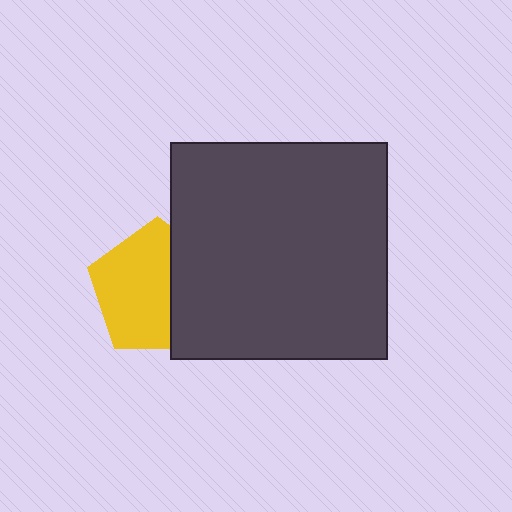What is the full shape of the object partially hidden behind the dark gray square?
The partially hidden object is a yellow pentagon.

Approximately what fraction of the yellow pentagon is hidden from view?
Roughly 38% of the yellow pentagon is hidden behind the dark gray square.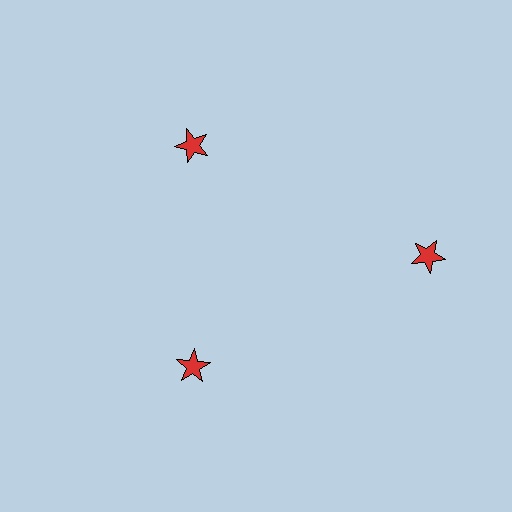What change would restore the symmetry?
The symmetry would be restored by moving it inward, back onto the ring so that all 3 stars sit at equal angles and equal distance from the center.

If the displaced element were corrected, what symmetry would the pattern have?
It would have 3-fold rotational symmetry — the pattern would map onto itself every 120 degrees.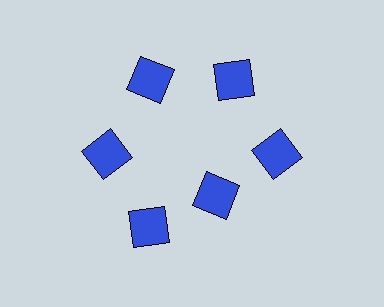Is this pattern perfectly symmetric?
No. The 6 blue squares are arranged in a ring, but one element near the 5 o'clock position is pulled inward toward the center, breaking the 6-fold rotational symmetry.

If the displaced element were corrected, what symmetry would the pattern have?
It would have 6-fold rotational symmetry — the pattern would map onto itself every 60 degrees.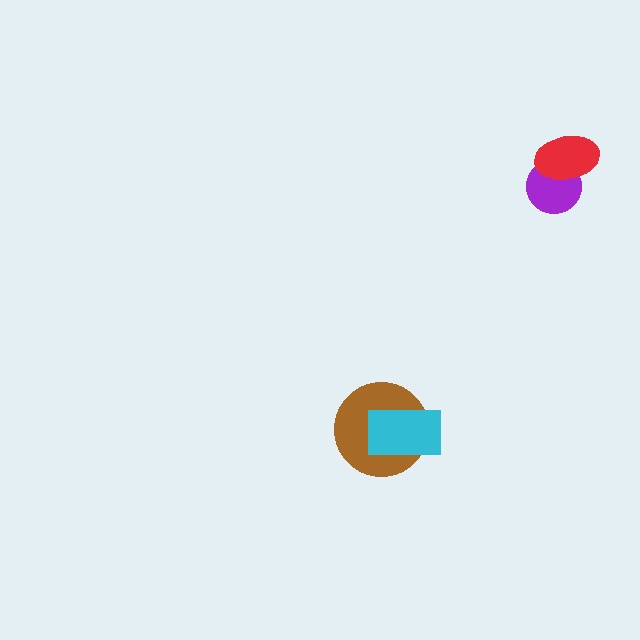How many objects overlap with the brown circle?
1 object overlaps with the brown circle.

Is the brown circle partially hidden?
Yes, it is partially covered by another shape.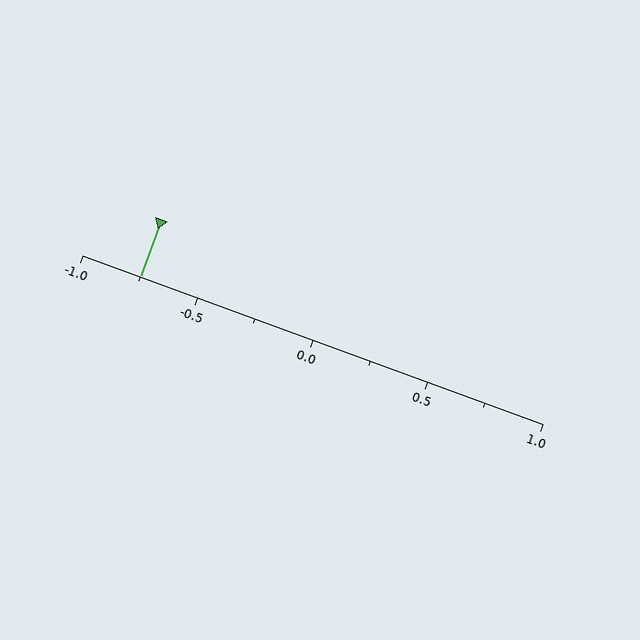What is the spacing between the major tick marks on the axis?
The major ticks are spaced 0.5 apart.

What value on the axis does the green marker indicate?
The marker indicates approximately -0.75.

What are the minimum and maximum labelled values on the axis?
The axis runs from -1.0 to 1.0.